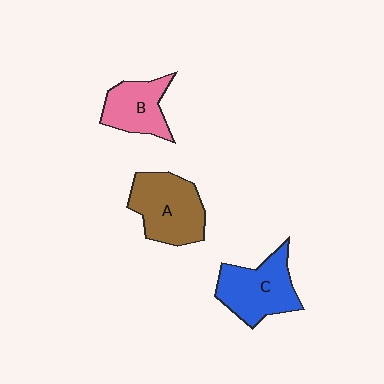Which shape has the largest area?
Shape A (brown).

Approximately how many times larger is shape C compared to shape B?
Approximately 1.3 times.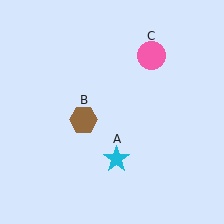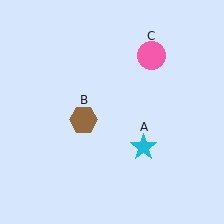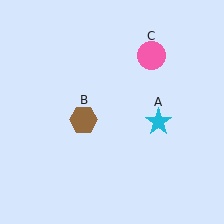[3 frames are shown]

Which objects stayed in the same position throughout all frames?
Brown hexagon (object B) and pink circle (object C) remained stationary.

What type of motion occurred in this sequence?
The cyan star (object A) rotated counterclockwise around the center of the scene.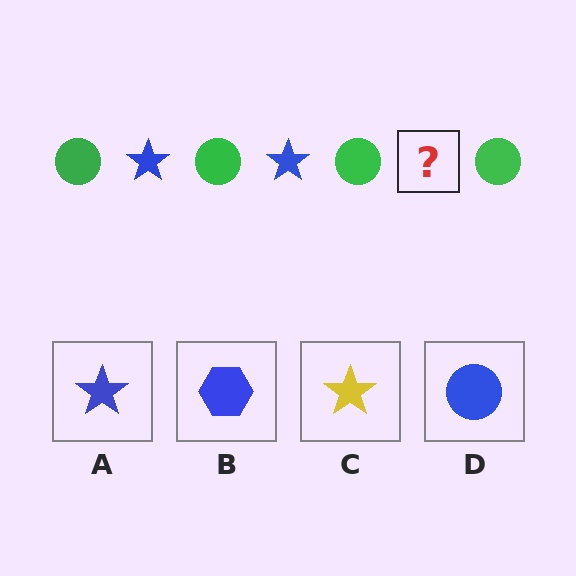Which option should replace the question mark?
Option A.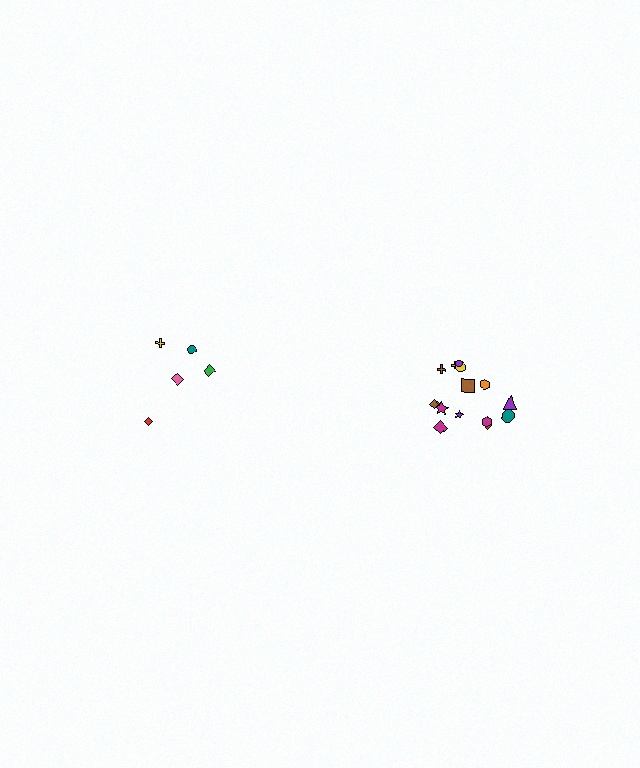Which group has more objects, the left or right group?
The right group.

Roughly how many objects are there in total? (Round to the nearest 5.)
Roughly 20 objects in total.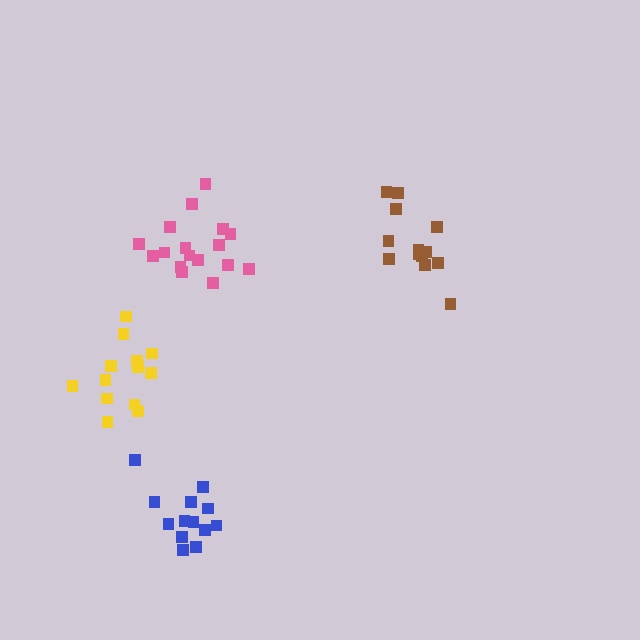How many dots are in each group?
Group 1: 17 dots, Group 2: 13 dots, Group 3: 13 dots, Group 4: 13 dots (56 total).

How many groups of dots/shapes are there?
There are 4 groups.